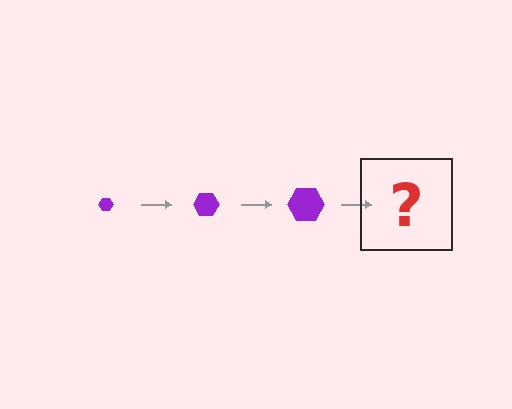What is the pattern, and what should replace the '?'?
The pattern is that the hexagon gets progressively larger each step. The '?' should be a purple hexagon, larger than the previous one.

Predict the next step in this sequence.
The next step is a purple hexagon, larger than the previous one.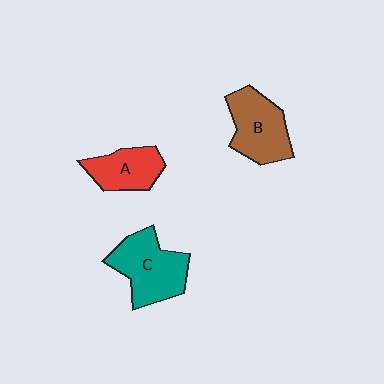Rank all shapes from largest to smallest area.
From largest to smallest: C (teal), B (brown), A (red).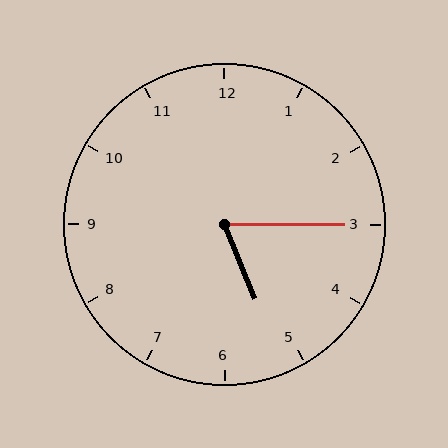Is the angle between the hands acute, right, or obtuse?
It is acute.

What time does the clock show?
5:15.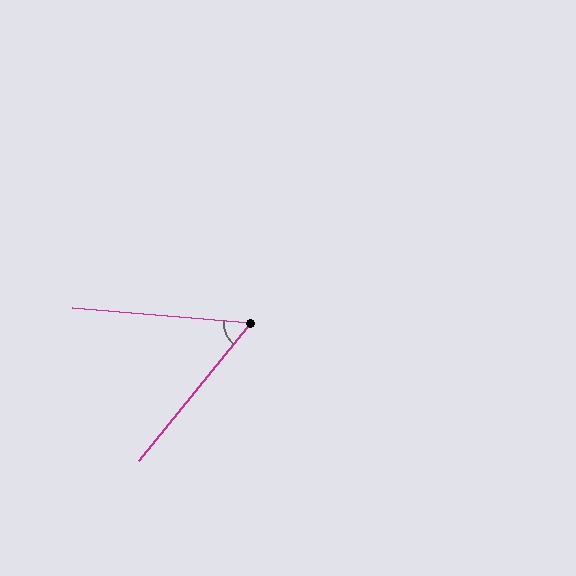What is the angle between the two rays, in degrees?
Approximately 56 degrees.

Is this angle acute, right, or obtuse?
It is acute.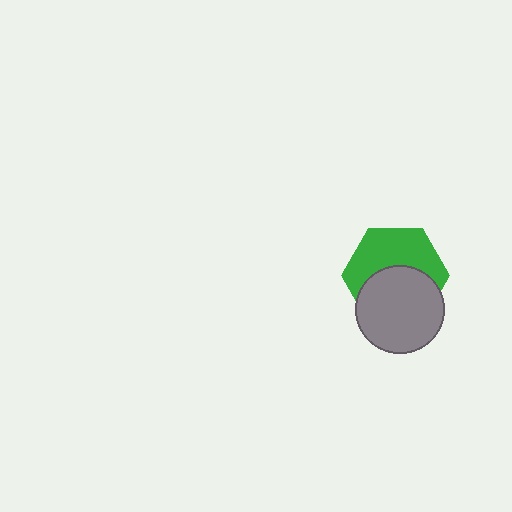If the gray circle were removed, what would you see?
You would see the complete green hexagon.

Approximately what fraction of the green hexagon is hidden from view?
Roughly 49% of the green hexagon is hidden behind the gray circle.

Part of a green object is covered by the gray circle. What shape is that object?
It is a hexagon.